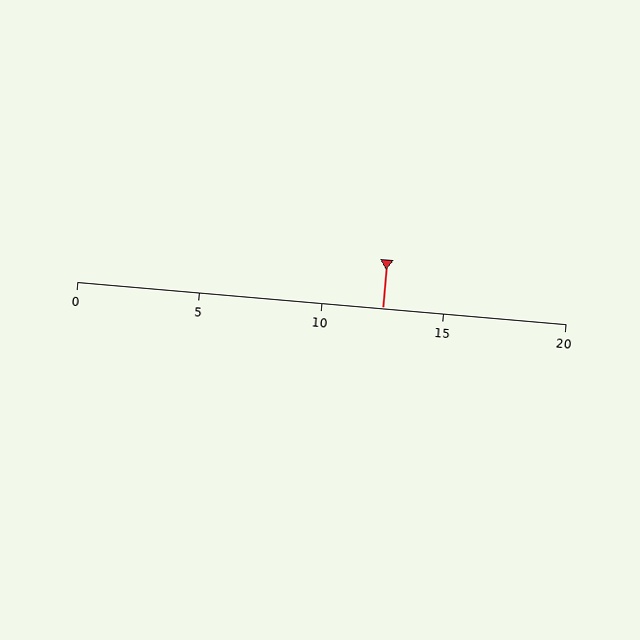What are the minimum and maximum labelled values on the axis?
The axis runs from 0 to 20.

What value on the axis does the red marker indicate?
The marker indicates approximately 12.5.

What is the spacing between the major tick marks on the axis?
The major ticks are spaced 5 apart.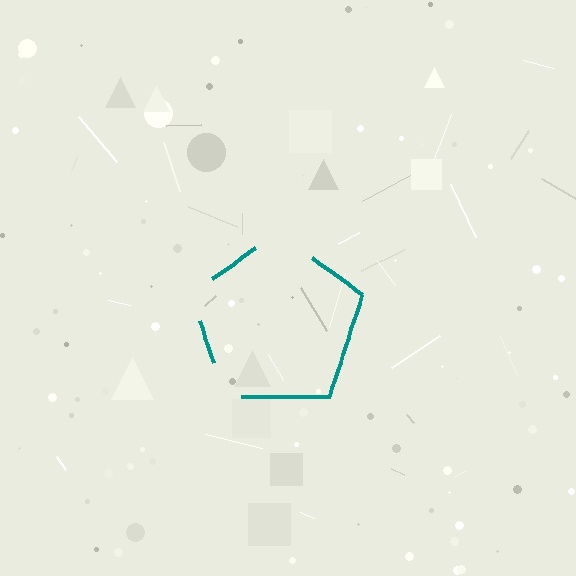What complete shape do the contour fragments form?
The contour fragments form a pentagon.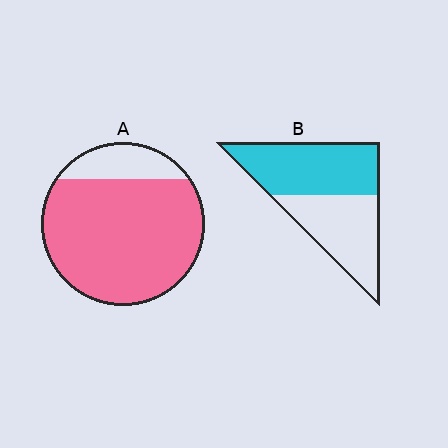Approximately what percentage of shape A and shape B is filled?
A is approximately 85% and B is approximately 55%.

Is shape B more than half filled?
Yes.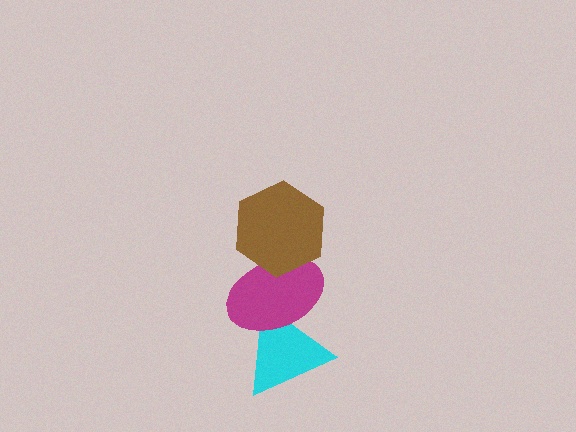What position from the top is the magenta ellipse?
The magenta ellipse is 2nd from the top.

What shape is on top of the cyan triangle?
The magenta ellipse is on top of the cyan triangle.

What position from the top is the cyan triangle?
The cyan triangle is 3rd from the top.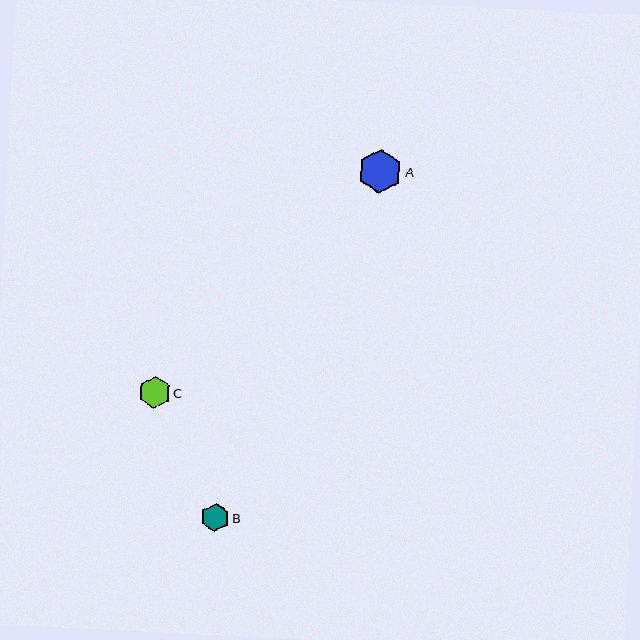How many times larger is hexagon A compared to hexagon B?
Hexagon A is approximately 1.5 times the size of hexagon B.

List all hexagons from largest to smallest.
From largest to smallest: A, C, B.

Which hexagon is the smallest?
Hexagon B is the smallest with a size of approximately 29 pixels.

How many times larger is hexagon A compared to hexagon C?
Hexagon A is approximately 1.4 times the size of hexagon C.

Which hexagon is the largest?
Hexagon A is the largest with a size of approximately 44 pixels.